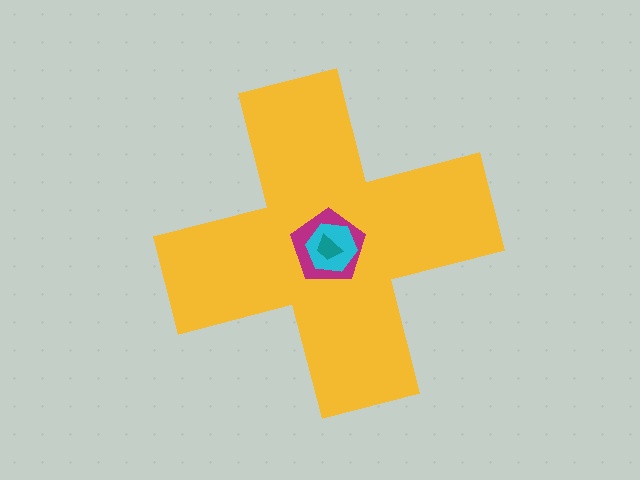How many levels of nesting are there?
4.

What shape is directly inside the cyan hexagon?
The teal trapezoid.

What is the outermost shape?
The yellow cross.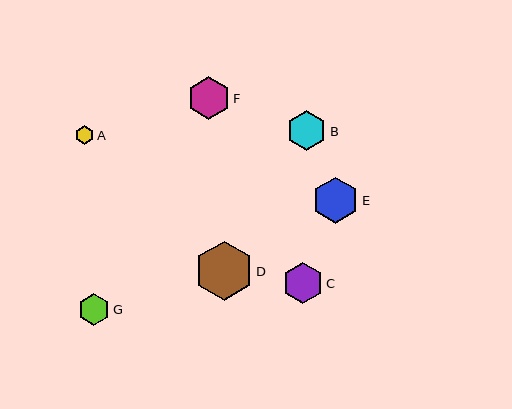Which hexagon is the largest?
Hexagon D is the largest with a size of approximately 59 pixels.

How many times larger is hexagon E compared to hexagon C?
Hexagon E is approximately 1.1 times the size of hexagon C.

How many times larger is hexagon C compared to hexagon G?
Hexagon C is approximately 1.3 times the size of hexagon G.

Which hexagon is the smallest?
Hexagon A is the smallest with a size of approximately 18 pixels.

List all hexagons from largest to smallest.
From largest to smallest: D, E, F, C, B, G, A.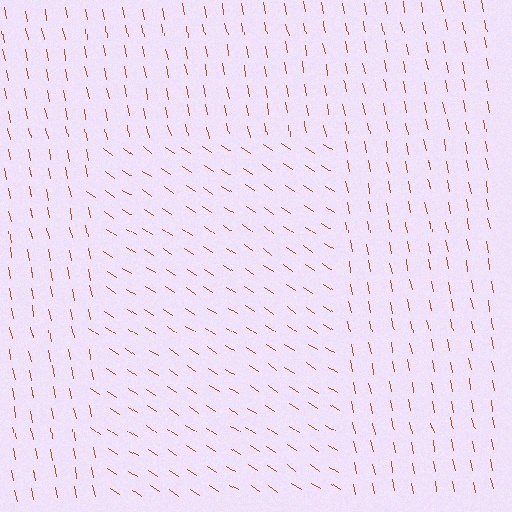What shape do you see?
I see a rectangle.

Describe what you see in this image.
The image is filled with small brown line segments. A rectangle region in the image has lines oriented differently from the surrounding lines, creating a visible texture boundary.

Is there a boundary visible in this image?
Yes, there is a texture boundary formed by a change in line orientation.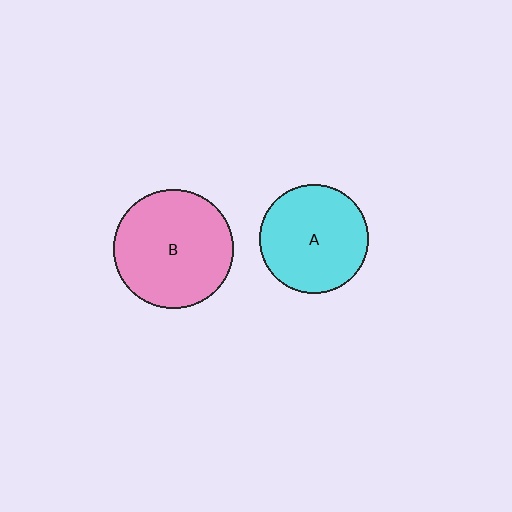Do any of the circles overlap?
No, none of the circles overlap.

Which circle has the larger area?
Circle B (pink).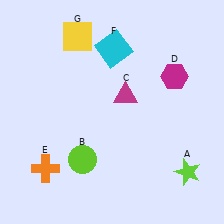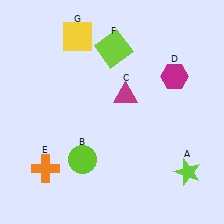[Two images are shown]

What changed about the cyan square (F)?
In Image 1, F is cyan. In Image 2, it changed to lime.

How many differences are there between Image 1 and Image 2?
There is 1 difference between the two images.